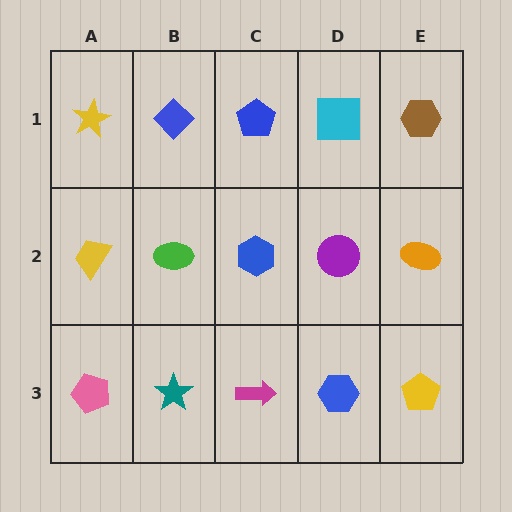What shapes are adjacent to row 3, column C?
A blue hexagon (row 2, column C), a teal star (row 3, column B), a blue hexagon (row 3, column D).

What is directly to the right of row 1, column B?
A blue pentagon.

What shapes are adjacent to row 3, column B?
A green ellipse (row 2, column B), a pink pentagon (row 3, column A), a magenta arrow (row 3, column C).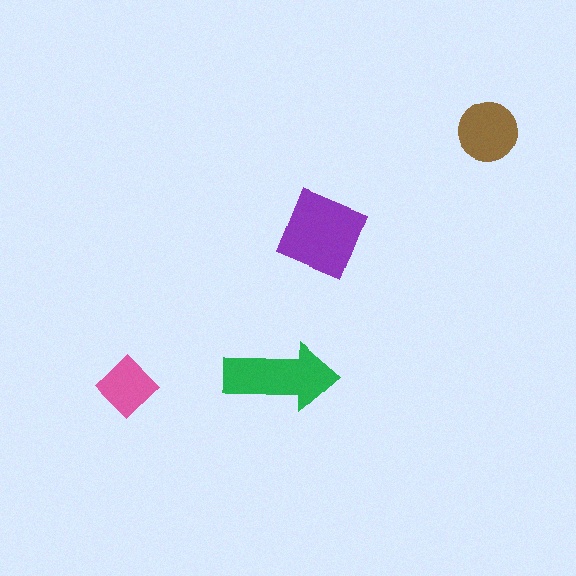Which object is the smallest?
The pink diamond.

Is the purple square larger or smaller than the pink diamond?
Larger.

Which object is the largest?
The purple square.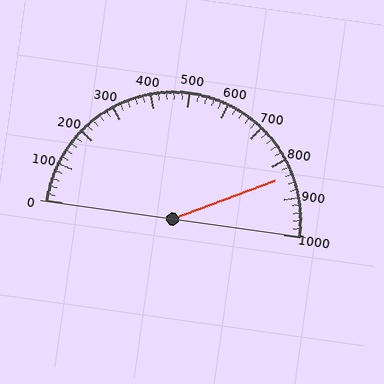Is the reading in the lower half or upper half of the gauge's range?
The reading is in the upper half of the range (0 to 1000).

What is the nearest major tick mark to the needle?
The nearest major tick mark is 800.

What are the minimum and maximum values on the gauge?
The gauge ranges from 0 to 1000.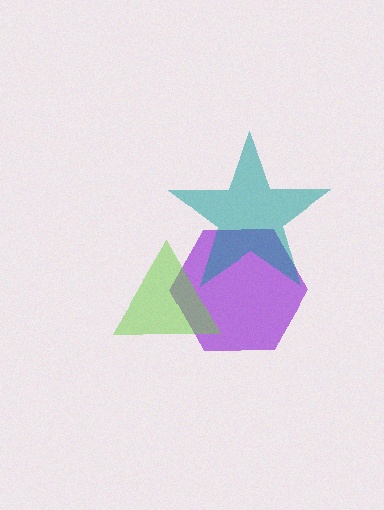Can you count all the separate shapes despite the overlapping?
Yes, there are 3 separate shapes.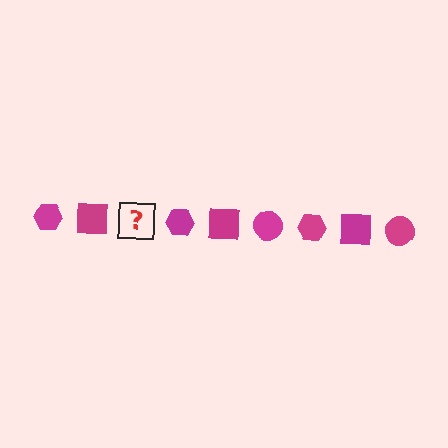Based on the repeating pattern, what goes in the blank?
The blank should be a magenta circle.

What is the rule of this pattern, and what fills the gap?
The rule is that the pattern cycles through hexagon, square, circle shapes in magenta. The gap should be filled with a magenta circle.